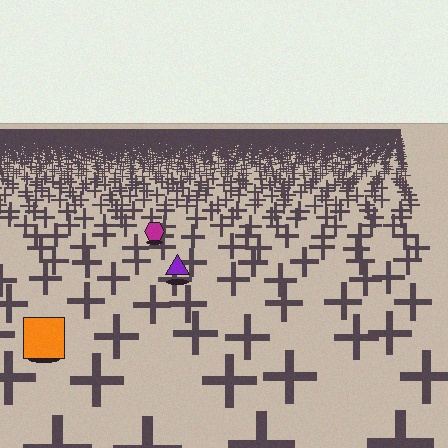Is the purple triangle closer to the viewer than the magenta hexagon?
Yes. The purple triangle is closer — you can tell from the texture gradient: the ground texture is coarser near it.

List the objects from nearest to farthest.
From nearest to farthest: the orange square, the purple triangle, the magenta hexagon.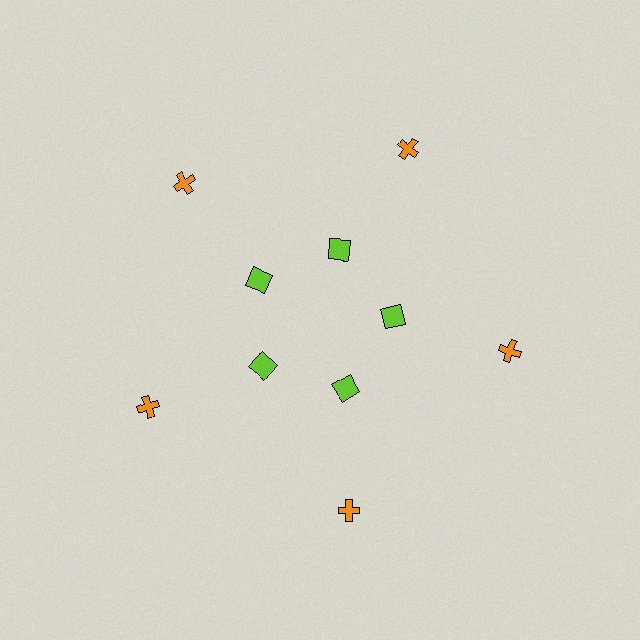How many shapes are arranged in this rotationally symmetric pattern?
There are 15 shapes, arranged in 5 groups of 3.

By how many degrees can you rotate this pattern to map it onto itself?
The pattern maps onto itself every 72 degrees of rotation.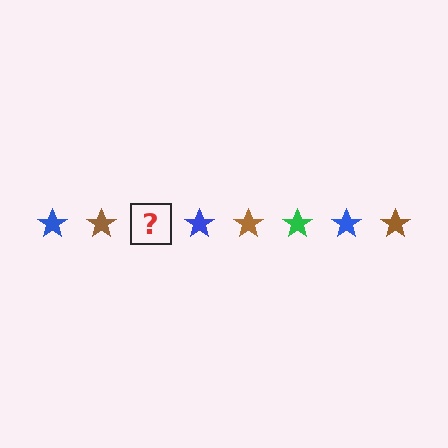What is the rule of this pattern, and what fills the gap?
The rule is that the pattern cycles through blue, brown, green stars. The gap should be filled with a green star.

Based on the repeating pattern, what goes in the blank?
The blank should be a green star.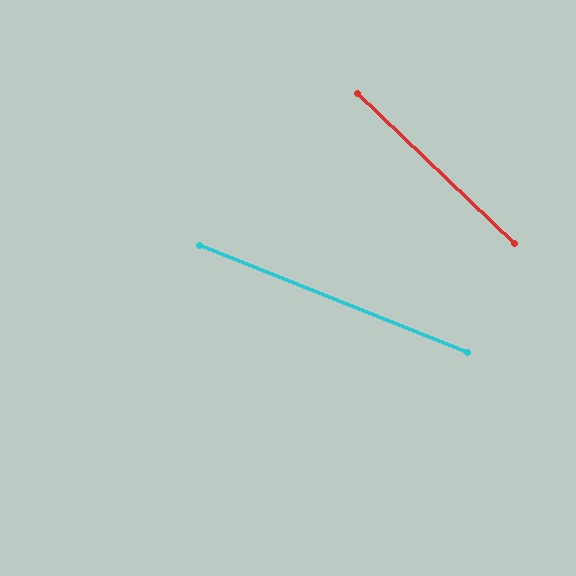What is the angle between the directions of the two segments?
Approximately 22 degrees.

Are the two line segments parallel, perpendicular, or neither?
Neither parallel nor perpendicular — they differ by about 22°.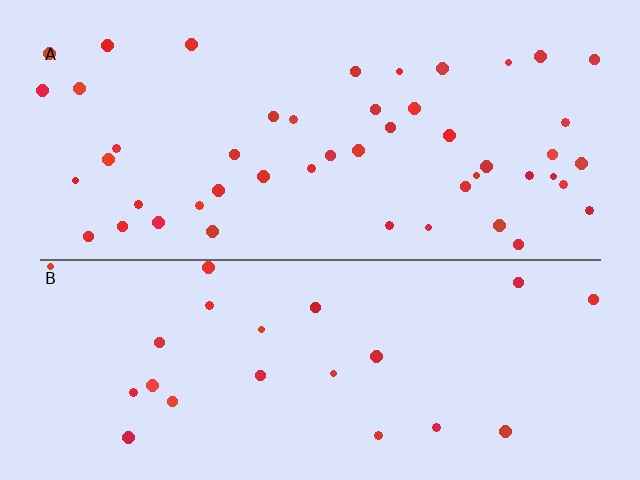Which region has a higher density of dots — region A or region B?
A (the top).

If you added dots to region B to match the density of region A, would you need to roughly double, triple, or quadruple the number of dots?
Approximately double.